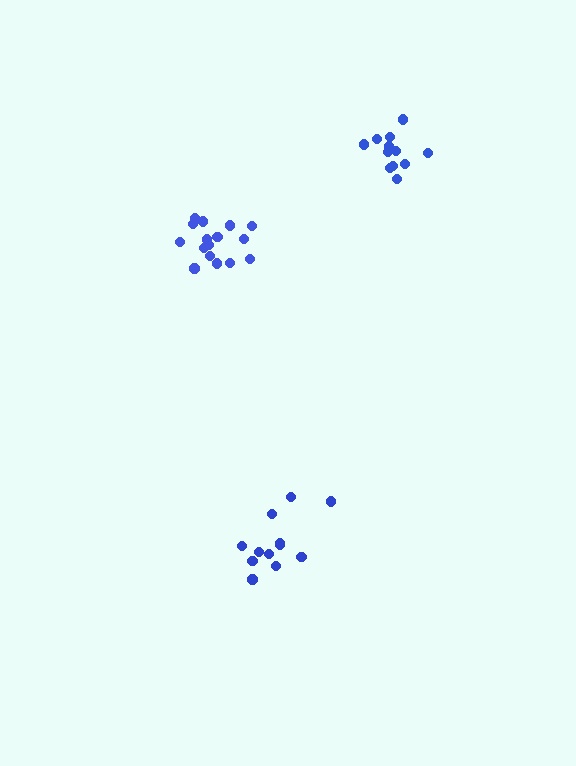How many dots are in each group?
Group 1: 12 dots, Group 2: 16 dots, Group 3: 12 dots (40 total).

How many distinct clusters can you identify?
There are 3 distinct clusters.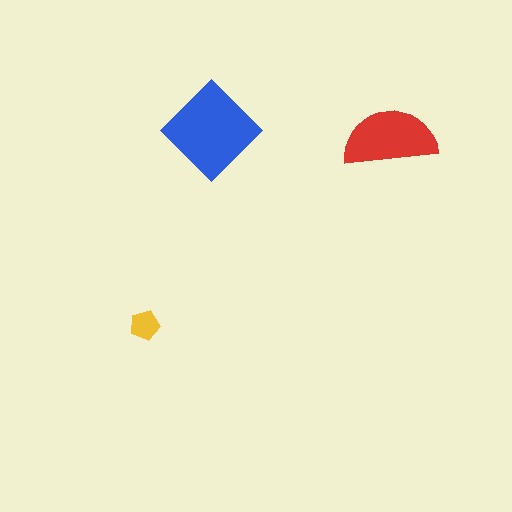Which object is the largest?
The blue diamond.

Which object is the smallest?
The yellow pentagon.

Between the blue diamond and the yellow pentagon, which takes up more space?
The blue diamond.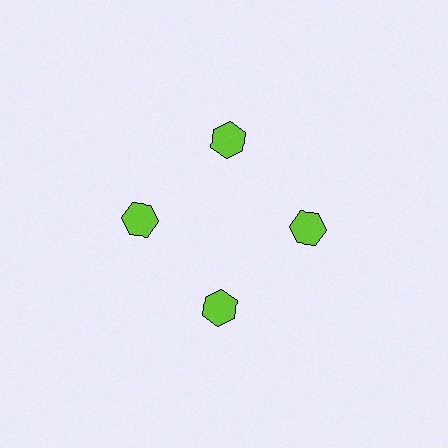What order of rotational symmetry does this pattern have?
This pattern has 4-fold rotational symmetry.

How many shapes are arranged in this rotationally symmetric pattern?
There are 4 shapes, arranged in 4 groups of 1.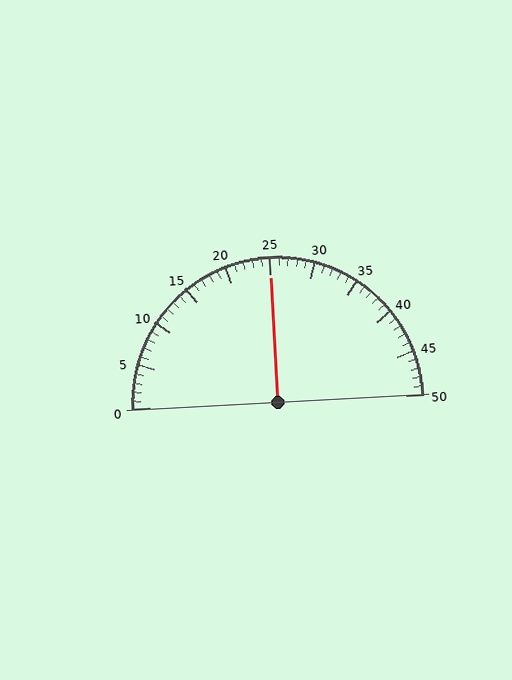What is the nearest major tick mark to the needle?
The nearest major tick mark is 25.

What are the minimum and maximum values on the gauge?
The gauge ranges from 0 to 50.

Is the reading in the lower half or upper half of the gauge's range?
The reading is in the upper half of the range (0 to 50).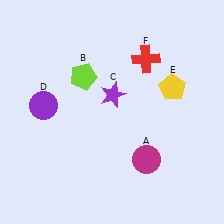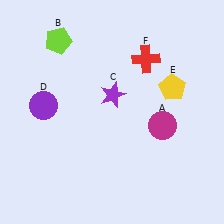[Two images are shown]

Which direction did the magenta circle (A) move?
The magenta circle (A) moved up.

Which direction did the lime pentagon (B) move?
The lime pentagon (B) moved up.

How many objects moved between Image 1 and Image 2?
2 objects moved between the two images.